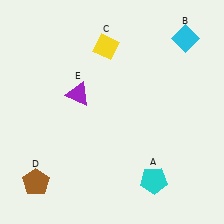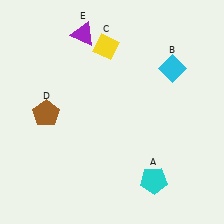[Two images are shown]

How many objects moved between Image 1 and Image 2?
3 objects moved between the two images.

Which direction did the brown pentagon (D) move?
The brown pentagon (D) moved up.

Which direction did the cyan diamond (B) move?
The cyan diamond (B) moved down.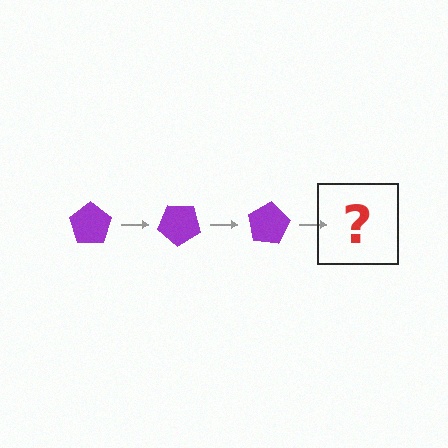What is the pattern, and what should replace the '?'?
The pattern is that the pentagon rotates 40 degrees each step. The '?' should be a purple pentagon rotated 120 degrees.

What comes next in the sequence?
The next element should be a purple pentagon rotated 120 degrees.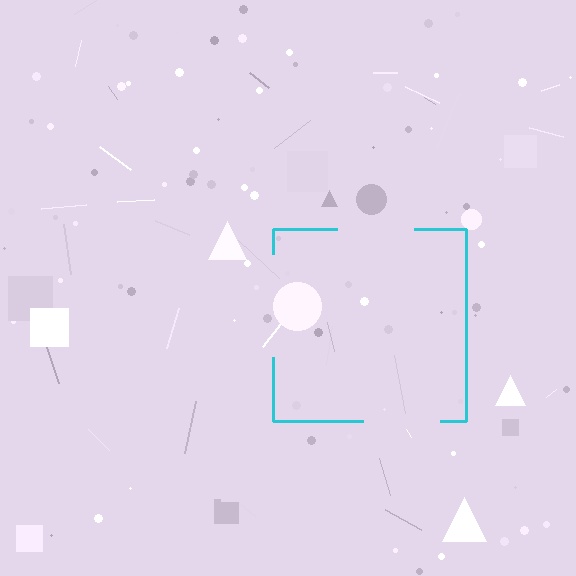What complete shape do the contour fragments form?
The contour fragments form a square.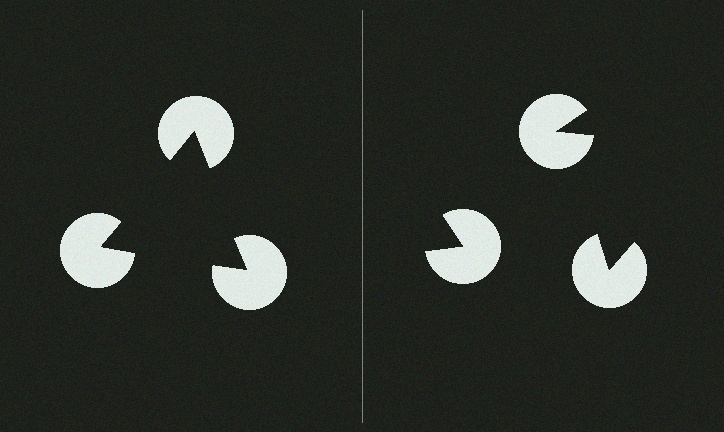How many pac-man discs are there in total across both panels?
6 — 3 on each side.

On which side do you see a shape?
An illusory triangle appears on the left side. On the right side the wedge cuts are rotated, so no coherent shape forms.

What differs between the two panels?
The pac-man discs are positioned identically on both sides; only the wedge orientations differ. On the left they align to a triangle; on the right they are misaligned.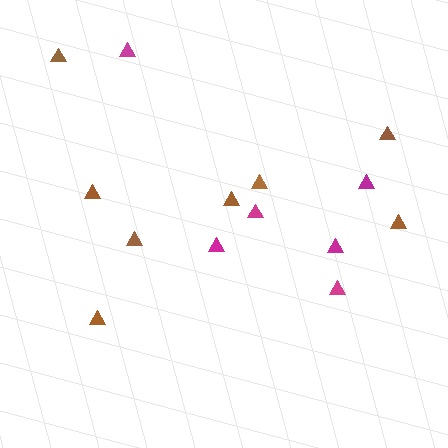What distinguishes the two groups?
There are 2 groups: one group of brown triangles (8) and one group of magenta triangles (6).